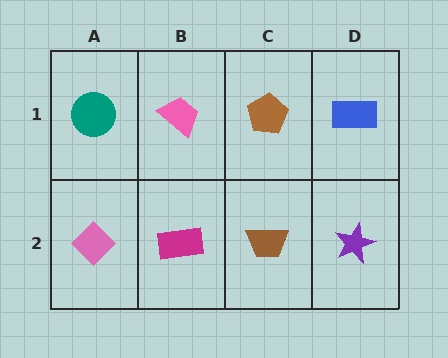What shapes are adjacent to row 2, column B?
A pink trapezoid (row 1, column B), a pink diamond (row 2, column A), a brown trapezoid (row 2, column C).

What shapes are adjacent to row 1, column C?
A brown trapezoid (row 2, column C), a pink trapezoid (row 1, column B), a blue rectangle (row 1, column D).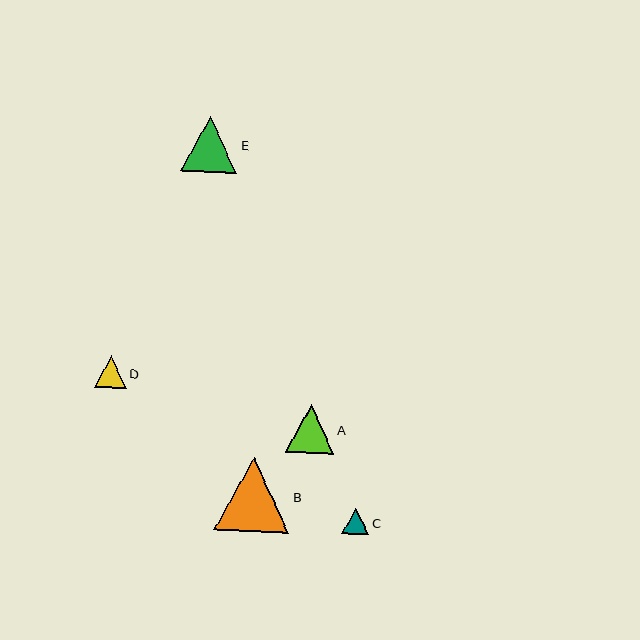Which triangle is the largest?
Triangle B is the largest with a size of approximately 75 pixels.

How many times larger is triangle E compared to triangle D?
Triangle E is approximately 1.8 times the size of triangle D.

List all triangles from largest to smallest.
From largest to smallest: B, E, A, D, C.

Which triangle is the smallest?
Triangle C is the smallest with a size of approximately 26 pixels.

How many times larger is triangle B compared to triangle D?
Triangle B is approximately 2.4 times the size of triangle D.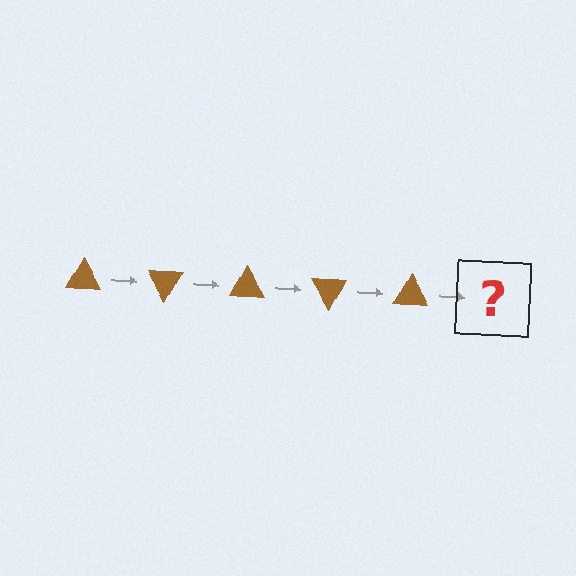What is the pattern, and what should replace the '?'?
The pattern is that the triangle rotates 60 degrees each step. The '?' should be a brown triangle rotated 300 degrees.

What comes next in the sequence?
The next element should be a brown triangle rotated 300 degrees.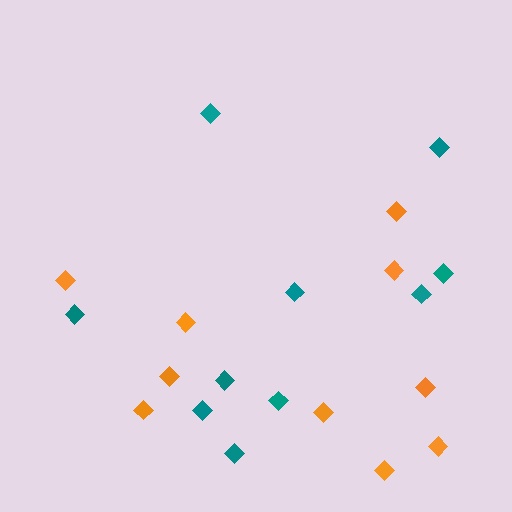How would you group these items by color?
There are 2 groups: one group of teal diamonds (10) and one group of orange diamonds (10).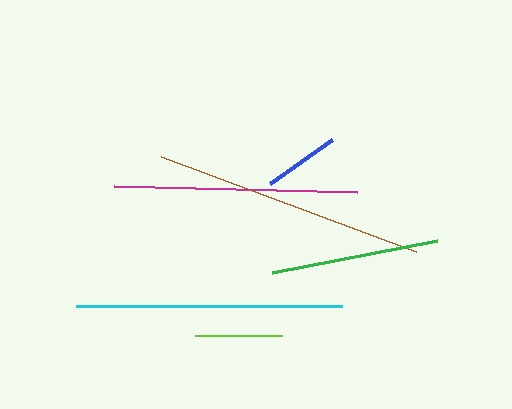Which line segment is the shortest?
The blue line is the shortest at approximately 76 pixels.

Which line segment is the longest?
The brown line is the longest at approximately 273 pixels.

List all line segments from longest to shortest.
From longest to shortest: brown, cyan, magenta, green, lime, blue.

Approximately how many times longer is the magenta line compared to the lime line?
The magenta line is approximately 2.8 times the length of the lime line.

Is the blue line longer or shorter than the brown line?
The brown line is longer than the blue line.